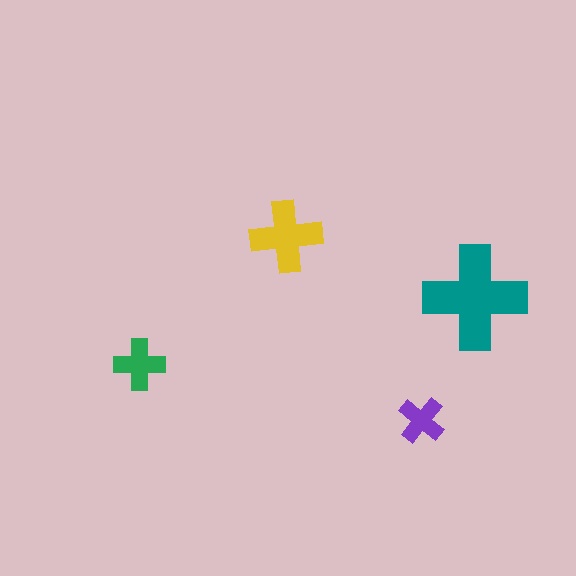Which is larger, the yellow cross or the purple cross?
The yellow one.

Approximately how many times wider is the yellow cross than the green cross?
About 1.5 times wider.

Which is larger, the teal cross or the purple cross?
The teal one.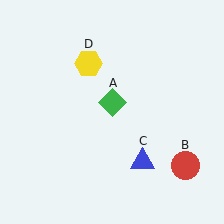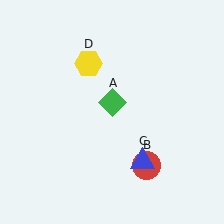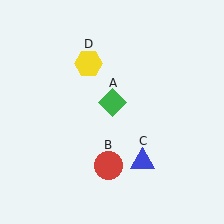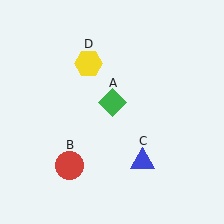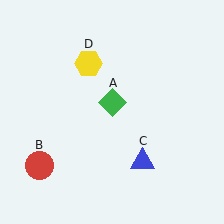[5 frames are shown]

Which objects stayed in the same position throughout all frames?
Green diamond (object A) and blue triangle (object C) and yellow hexagon (object D) remained stationary.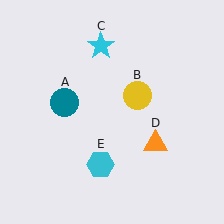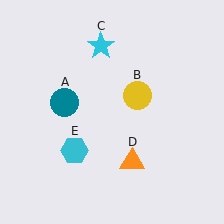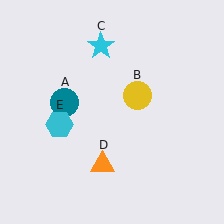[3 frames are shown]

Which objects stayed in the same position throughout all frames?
Teal circle (object A) and yellow circle (object B) and cyan star (object C) remained stationary.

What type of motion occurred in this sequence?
The orange triangle (object D), cyan hexagon (object E) rotated clockwise around the center of the scene.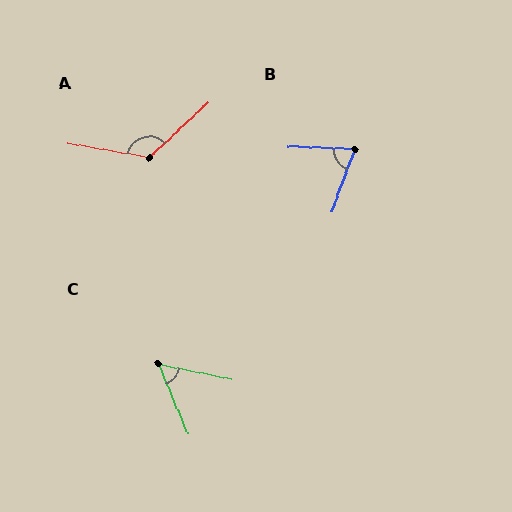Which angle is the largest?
A, at approximately 127 degrees.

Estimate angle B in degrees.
Approximately 72 degrees.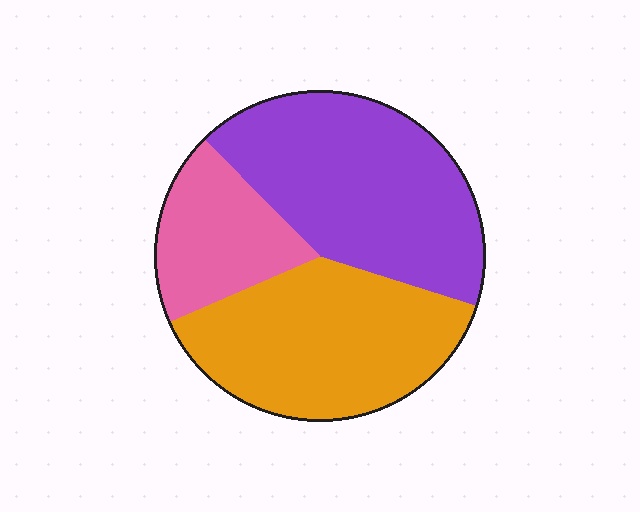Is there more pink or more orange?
Orange.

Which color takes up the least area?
Pink, at roughly 20%.